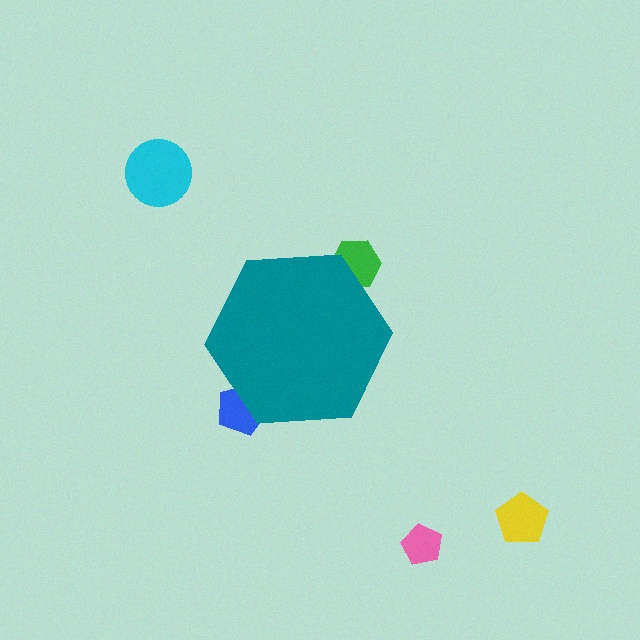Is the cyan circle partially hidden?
No, the cyan circle is fully visible.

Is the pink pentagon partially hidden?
No, the pink pentagon is fully visible.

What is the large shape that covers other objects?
A teal hexagon.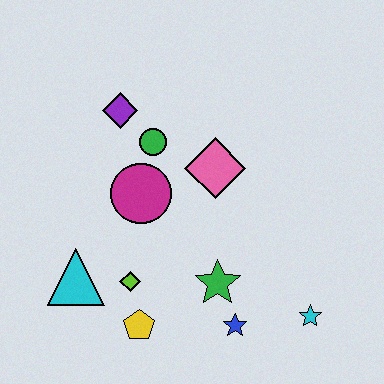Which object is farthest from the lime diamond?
The cyan star is farthest from the lime diamond.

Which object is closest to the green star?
The blue star is closest to the green star.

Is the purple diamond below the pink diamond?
No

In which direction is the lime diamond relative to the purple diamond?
The lime diamond is below the purple diamond.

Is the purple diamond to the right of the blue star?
No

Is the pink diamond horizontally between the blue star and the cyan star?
No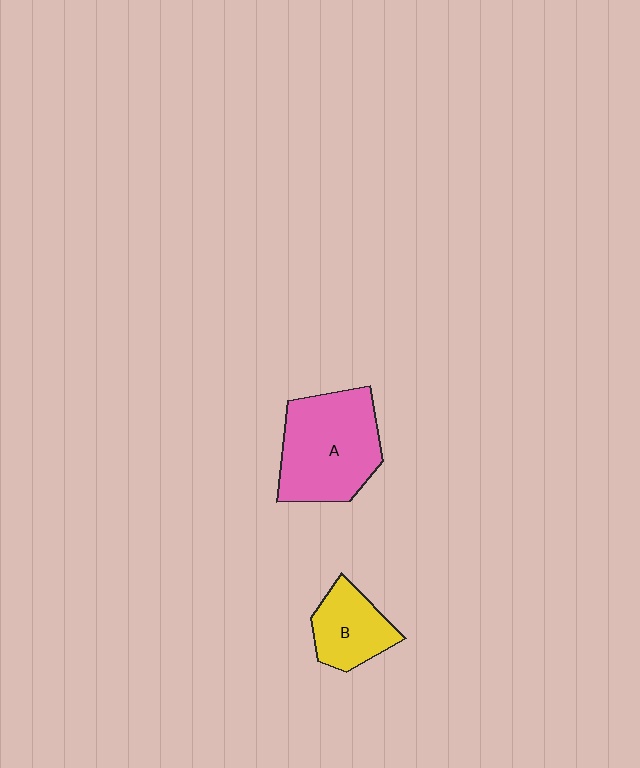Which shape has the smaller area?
Shape B (yellow).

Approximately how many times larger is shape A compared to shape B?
Approximately 1.9 times.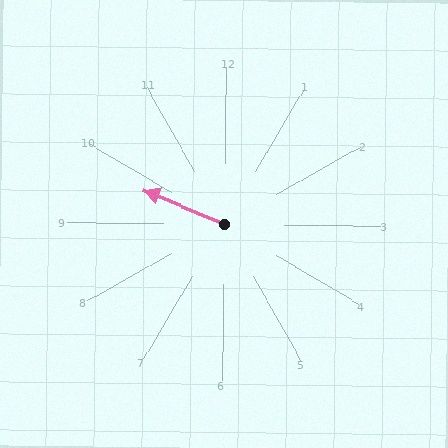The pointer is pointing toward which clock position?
Roughly 10 o'clock.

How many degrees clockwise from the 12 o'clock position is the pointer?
Approximately 292 degrees.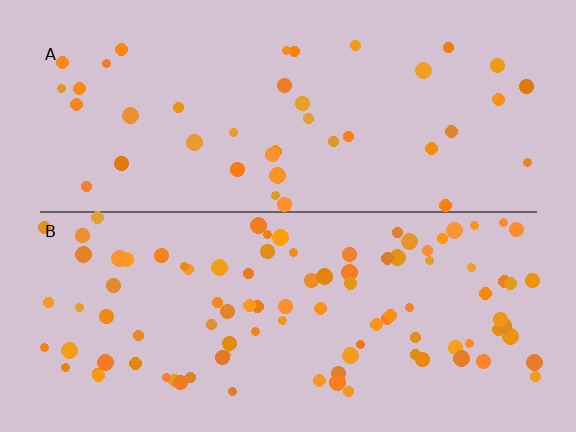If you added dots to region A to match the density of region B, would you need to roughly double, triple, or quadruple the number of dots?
Approximately double.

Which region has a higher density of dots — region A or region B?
B (the bottom).